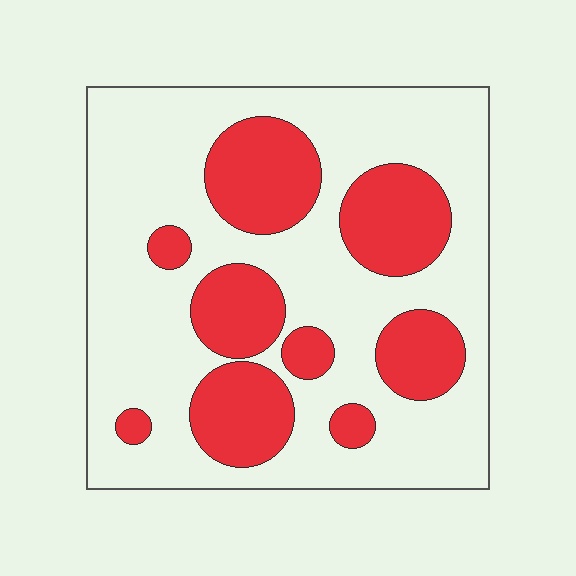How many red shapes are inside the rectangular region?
9.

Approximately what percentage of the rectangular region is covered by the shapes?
Approximately 30%.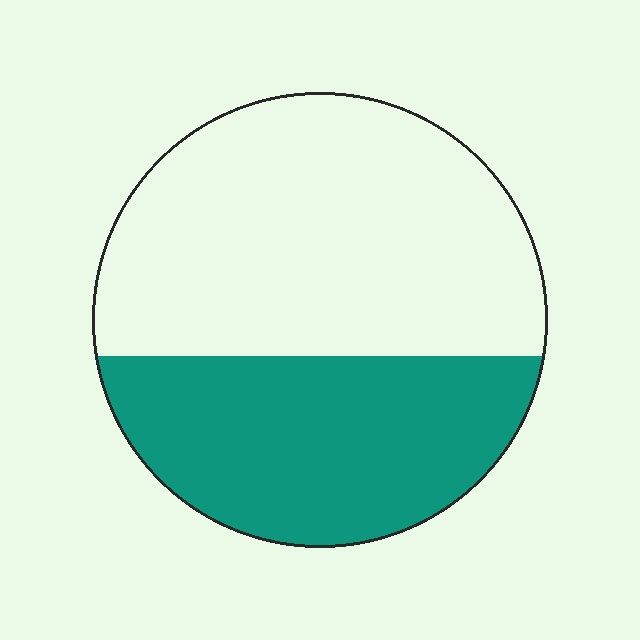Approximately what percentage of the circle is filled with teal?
Approximately 40%.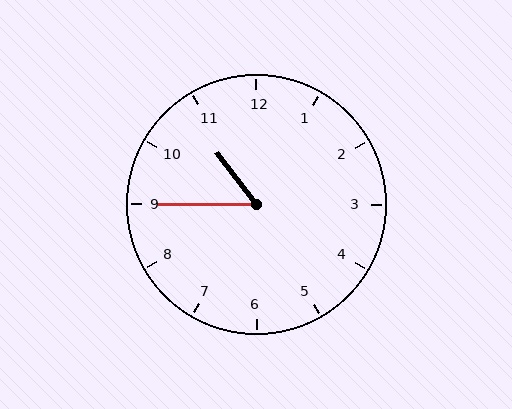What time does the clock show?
10:45.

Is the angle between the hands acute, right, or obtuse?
It is acute.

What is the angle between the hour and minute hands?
Approximately 52 degrees.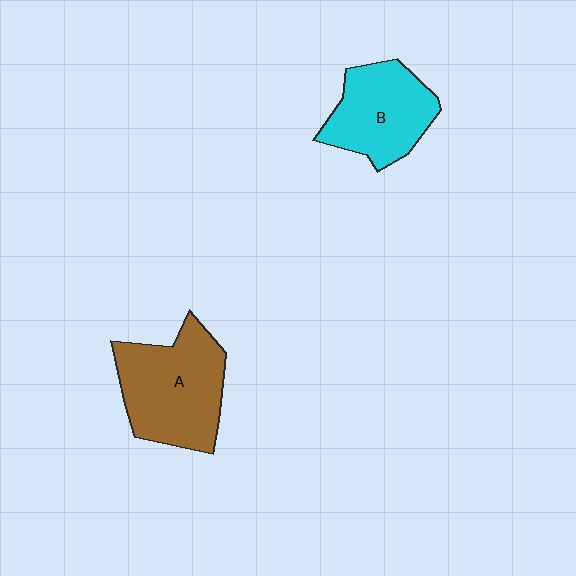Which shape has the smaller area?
Shape B (cyan).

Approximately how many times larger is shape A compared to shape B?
Approximately 1.3 times.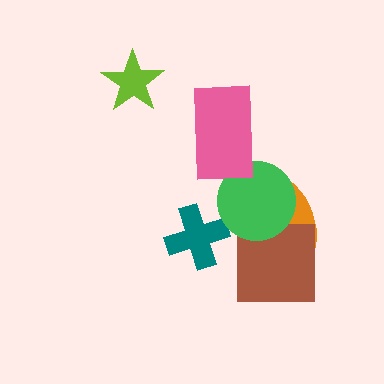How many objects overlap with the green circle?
3 objects overlap with the green circle.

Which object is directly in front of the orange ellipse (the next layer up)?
The brown square is directly in front of the orange ellipse.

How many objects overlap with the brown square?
2 objects overlap with the brown square.